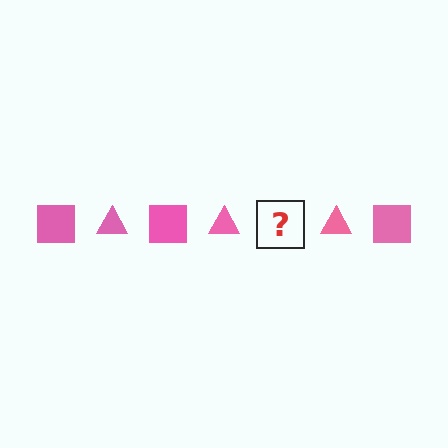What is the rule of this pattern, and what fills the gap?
The rule is that the pattern cycles through square, triangle shapes in pink. The gap should be filled with a pink square.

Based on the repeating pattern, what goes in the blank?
The blank should be a pink square.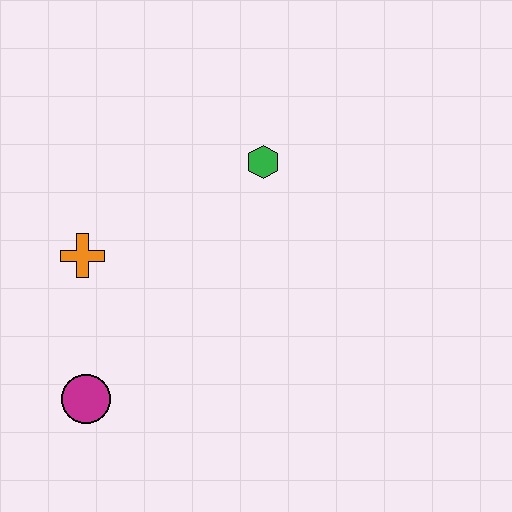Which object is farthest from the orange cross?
The green hexagon is farthest from the orange cross.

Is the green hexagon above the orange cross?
Yes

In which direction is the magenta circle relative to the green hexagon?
The magenta circle is below the green hexagon.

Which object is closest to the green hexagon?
The orange cross is closest to the green hexagon.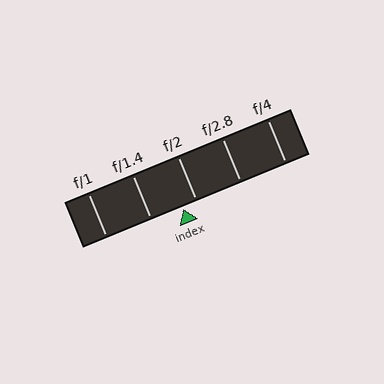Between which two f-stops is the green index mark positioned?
The index mark is between f/1.4 and f/2.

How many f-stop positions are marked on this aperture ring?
There are 5 f-stop positions marked.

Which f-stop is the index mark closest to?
The index mark is closest to f/2.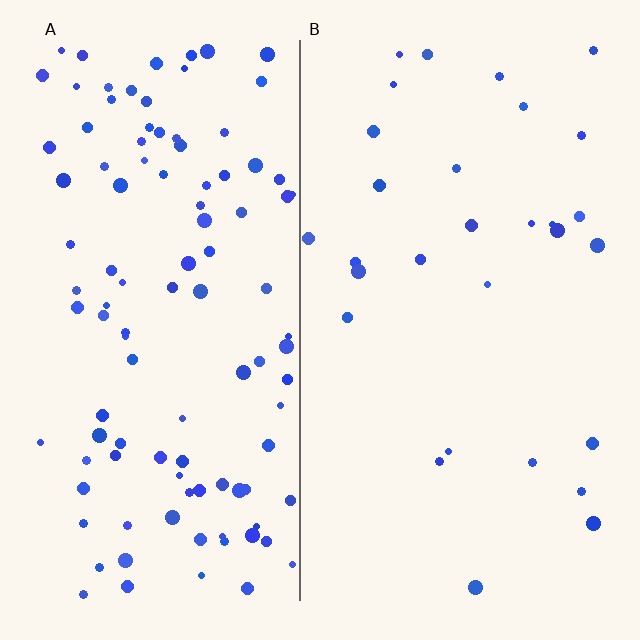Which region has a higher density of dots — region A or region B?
A (the left).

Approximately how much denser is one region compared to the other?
Approximately 3.7× — region A over region B.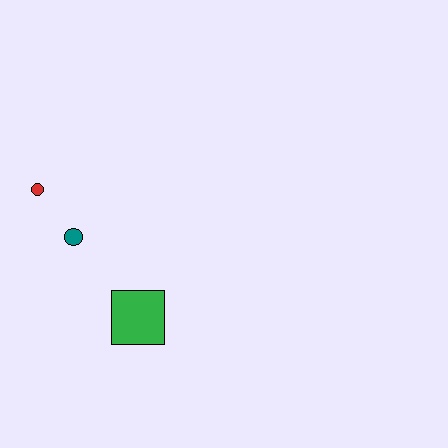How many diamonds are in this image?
There are no diamonds.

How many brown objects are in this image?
There are no brown objects.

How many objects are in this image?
There are 3 objects.